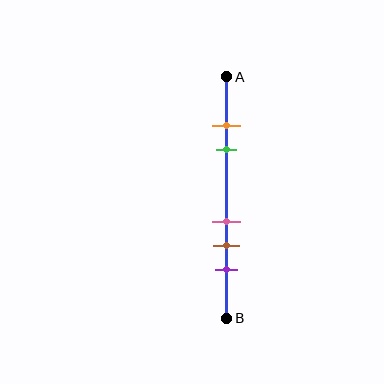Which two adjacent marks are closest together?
The orange and green marks are the closest adjacent pair.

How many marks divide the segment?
There are 5 marks dividing the segment.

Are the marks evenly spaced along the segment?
No, the marks are not evenly spaced.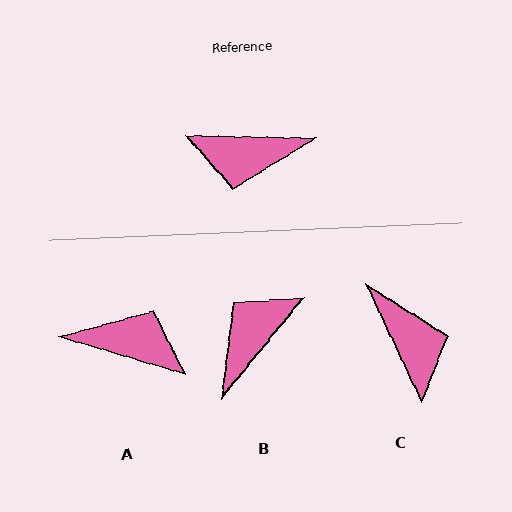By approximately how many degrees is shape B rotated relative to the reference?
Approximately 128 degrees clockwise.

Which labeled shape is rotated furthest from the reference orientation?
A, about 164 degrees away.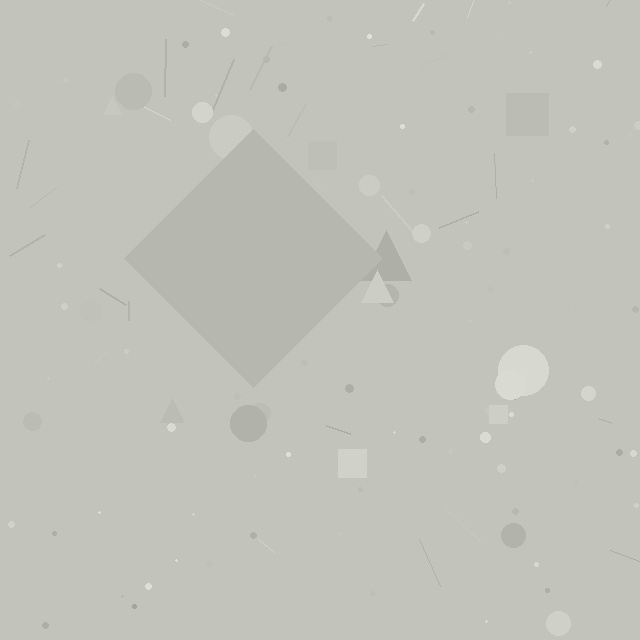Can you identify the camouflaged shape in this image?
The camouflaged shape is a diamond.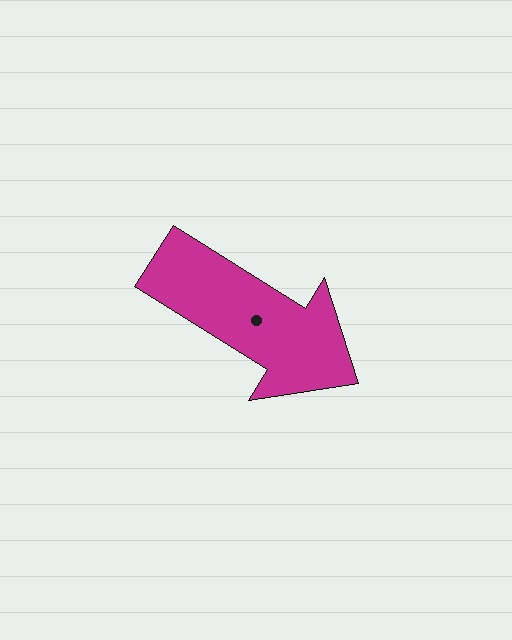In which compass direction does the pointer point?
Southeast.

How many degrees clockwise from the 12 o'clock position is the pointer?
Approximately 122 degrees.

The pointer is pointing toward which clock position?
Roughly 4 o'clock.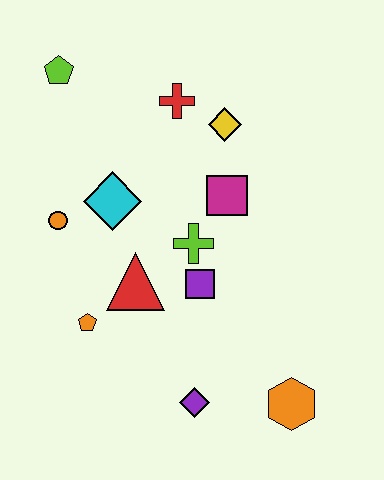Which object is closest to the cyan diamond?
The orange circle is closest to the cyan diamond.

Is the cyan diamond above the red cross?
No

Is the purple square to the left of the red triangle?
No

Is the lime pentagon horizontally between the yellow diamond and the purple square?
No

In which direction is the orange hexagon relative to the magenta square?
The orange hexagon is below the magenta square.